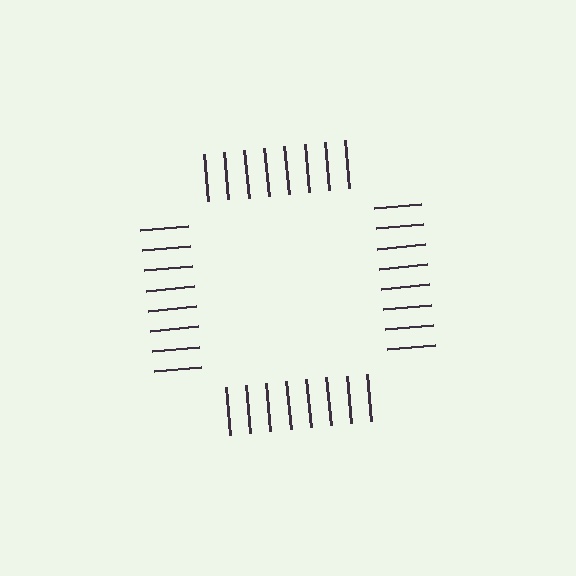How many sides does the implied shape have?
4 sides — the line-ends trace a square.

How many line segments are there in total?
32 — 8 along each of the 4 edges.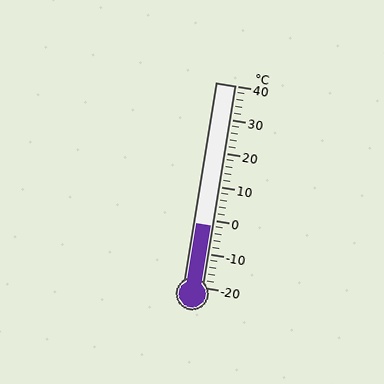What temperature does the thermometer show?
The thermometer shows approximately -2°C.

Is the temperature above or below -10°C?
The temperature is above -10°C.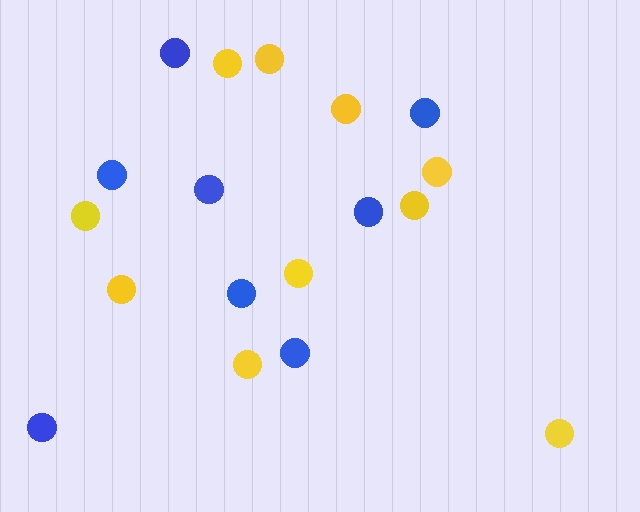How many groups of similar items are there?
There are 2 groups: one group of yellow circles (10) and one group of blue circles (8).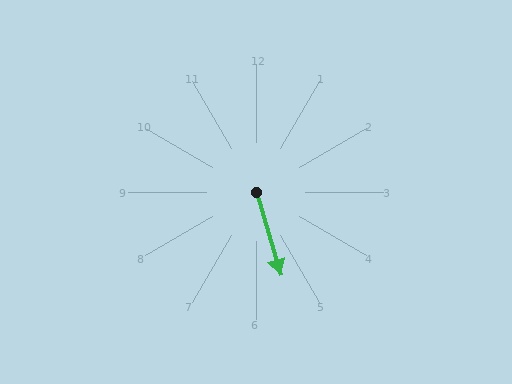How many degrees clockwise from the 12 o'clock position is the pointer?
Approximately 163 degrees.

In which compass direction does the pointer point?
South.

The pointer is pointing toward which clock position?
Roughly 5 o'clock.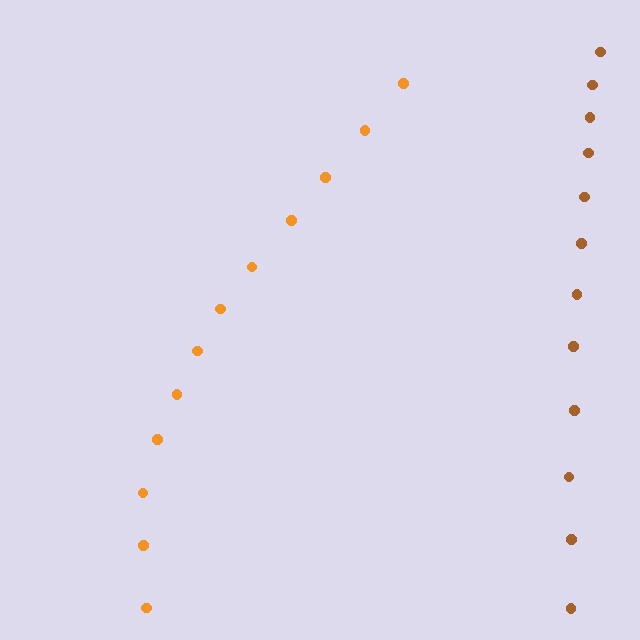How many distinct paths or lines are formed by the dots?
There are 2 distinct paths.